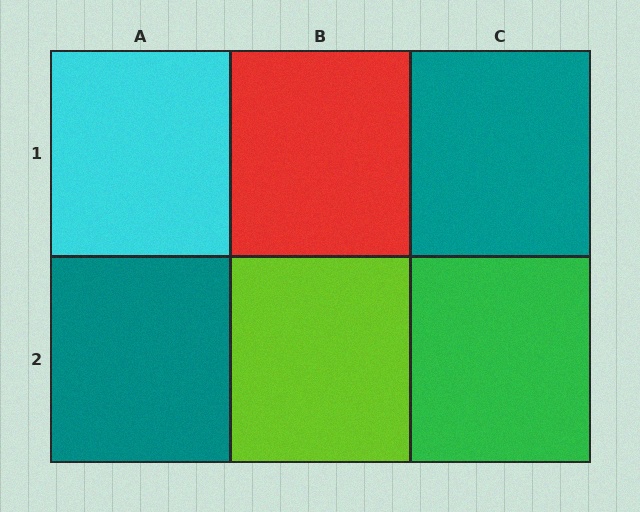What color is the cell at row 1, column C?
Teal.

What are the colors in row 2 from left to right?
Teal, lime, green.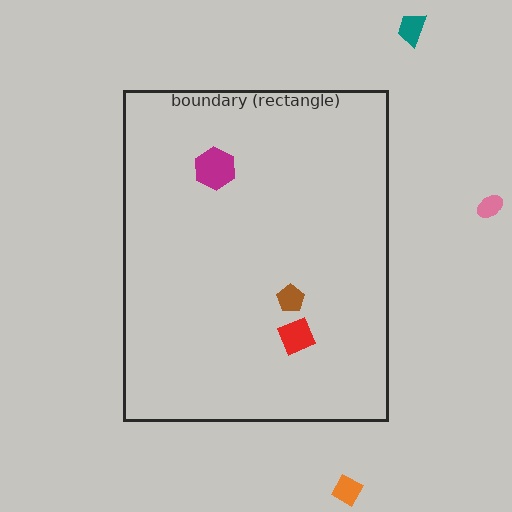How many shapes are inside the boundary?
3 inside, 3 outside.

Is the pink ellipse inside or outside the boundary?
Outside.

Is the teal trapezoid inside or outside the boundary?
Outside.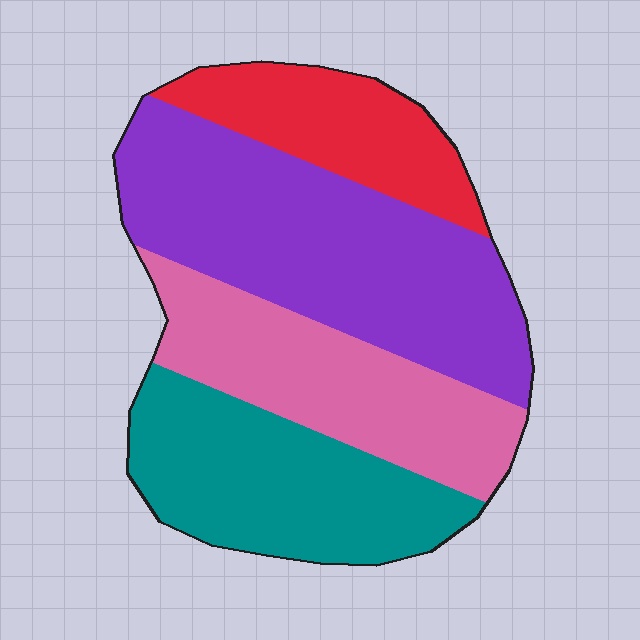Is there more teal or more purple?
Purple.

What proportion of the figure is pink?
Pink covers about 25% of the figure.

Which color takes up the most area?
Purple, at roughly 35%.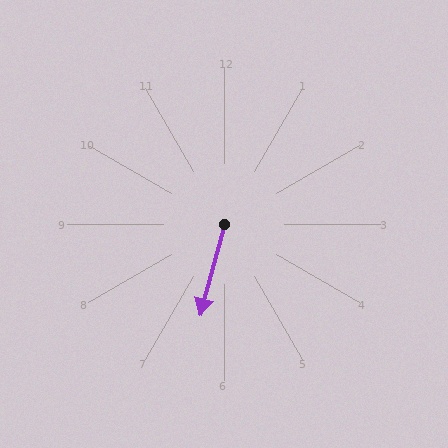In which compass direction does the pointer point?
South.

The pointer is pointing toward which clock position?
Roughly 6 o'clock.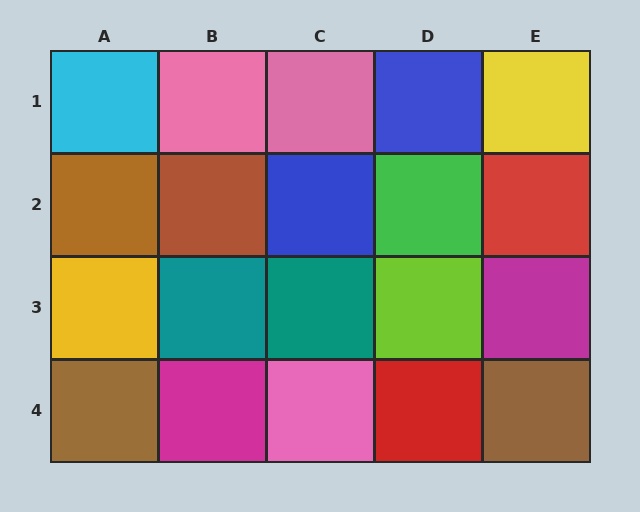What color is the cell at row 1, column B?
Pink.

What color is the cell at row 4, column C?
Pink.